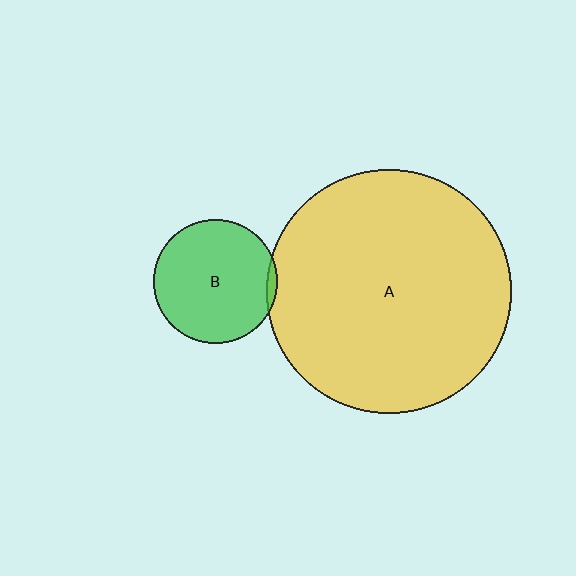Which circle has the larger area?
Circle A (yellow).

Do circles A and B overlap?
Yes.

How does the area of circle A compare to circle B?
Approximately 3.9 times.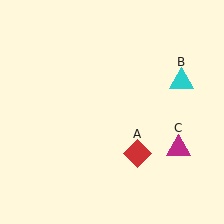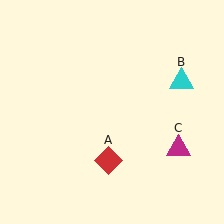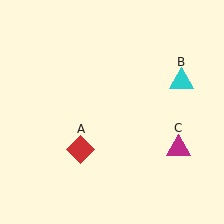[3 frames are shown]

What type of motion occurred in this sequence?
The red diamond (object A) rotated clockwise around the center of the scene.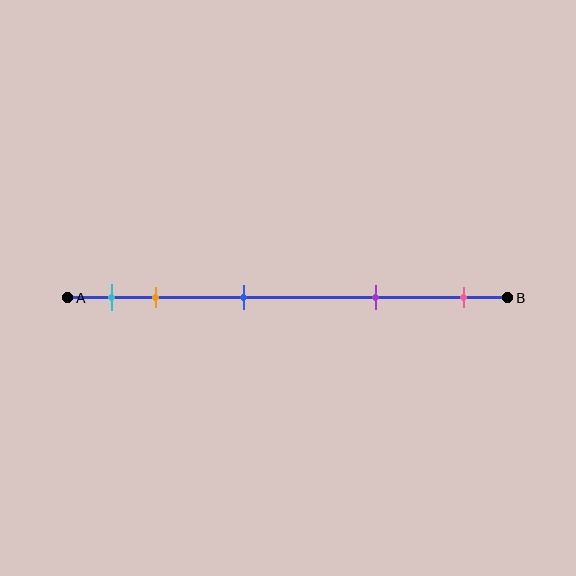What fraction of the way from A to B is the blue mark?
The blue mark is approximately 40% (0.4) of the way from A to B.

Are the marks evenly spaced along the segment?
No, the marks are not evenly spaced.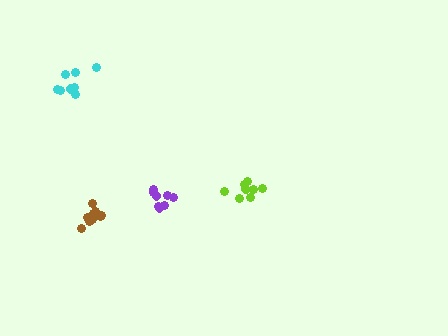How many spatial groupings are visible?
There are 4 spatial groupings.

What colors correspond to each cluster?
The clusters are colored: cyan, purple, brown, lime.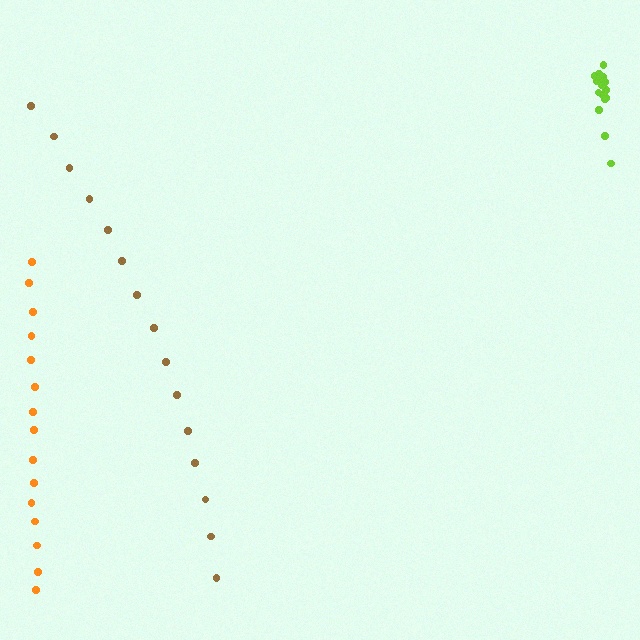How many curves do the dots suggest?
There are 3 distinct paths.